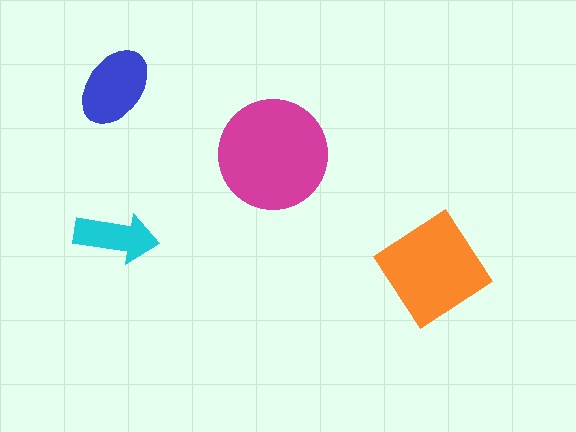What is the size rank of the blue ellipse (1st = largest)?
3rd.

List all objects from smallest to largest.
The cyan arrow, the blue ellipse, the orange diamond, the magenta circle.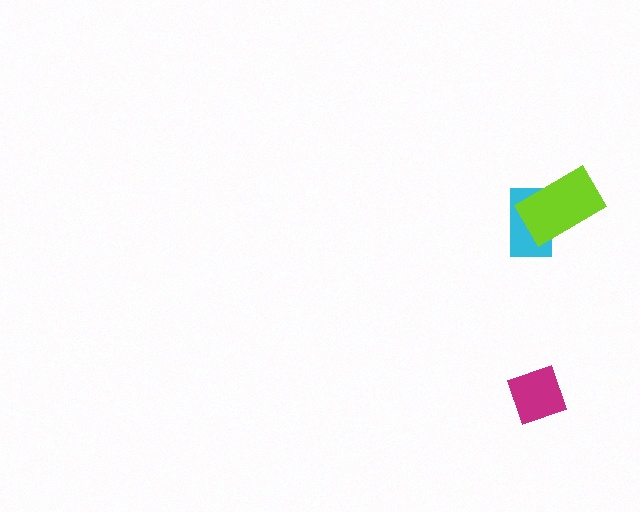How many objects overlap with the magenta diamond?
0 objects overlap with the magenta diamond.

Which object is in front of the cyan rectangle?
The lime rectangle is in front of the cyan rectangle.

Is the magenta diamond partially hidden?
No, no other shape covers it.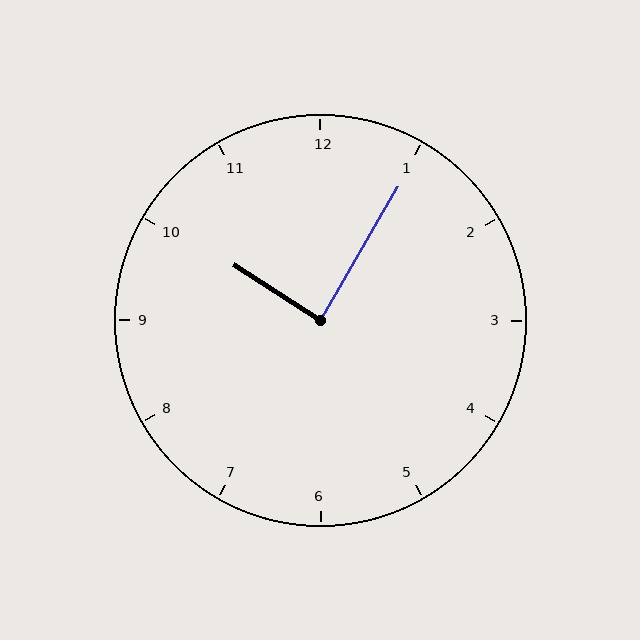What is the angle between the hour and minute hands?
Approximately 88 degrees.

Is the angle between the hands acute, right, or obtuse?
It is right.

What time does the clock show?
10:05.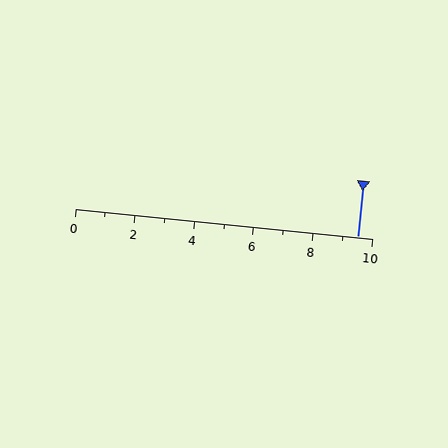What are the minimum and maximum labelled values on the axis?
The axis runs from 0 to 10.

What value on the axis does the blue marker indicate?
The marker indicates approximately 9.5.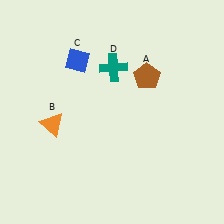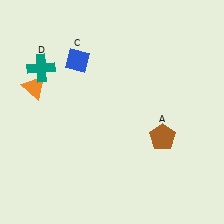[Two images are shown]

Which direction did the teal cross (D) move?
The teal cross (D) moved left.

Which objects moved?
The objects that moved are: the brown pentagon (A), the orange triangle (B), the teal cross (D).